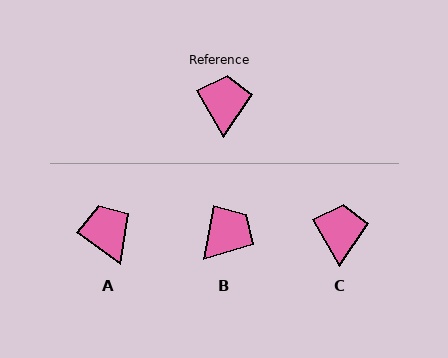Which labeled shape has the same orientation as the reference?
C.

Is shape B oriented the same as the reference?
No, it is off by about 41 degrees.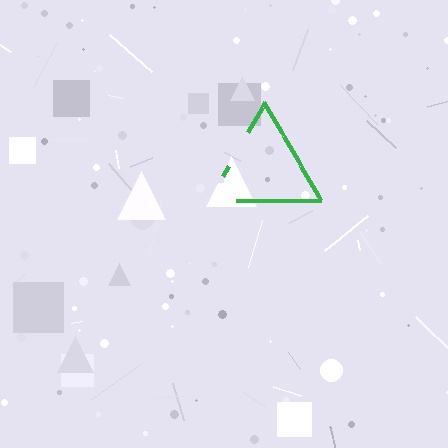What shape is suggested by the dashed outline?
The dashed outline suggests a triangle.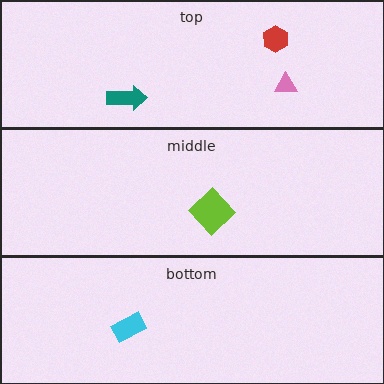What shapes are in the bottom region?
The cyan rectangle.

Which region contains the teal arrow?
The top region.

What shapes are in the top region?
The red hexagon, the pink triangle, the teal arrow.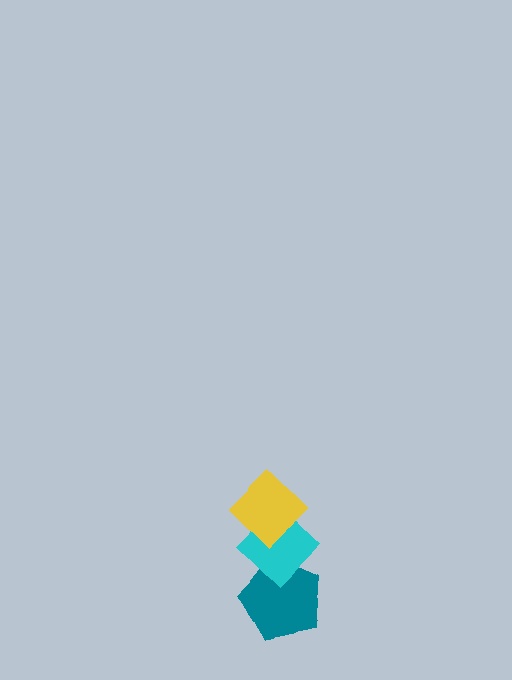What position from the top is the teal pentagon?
The teal pentagon is 3rd from the top.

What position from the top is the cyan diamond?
The cyan diamond is 2nd from the top.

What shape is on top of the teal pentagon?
The cyan diamond is on top of the teal pentagon.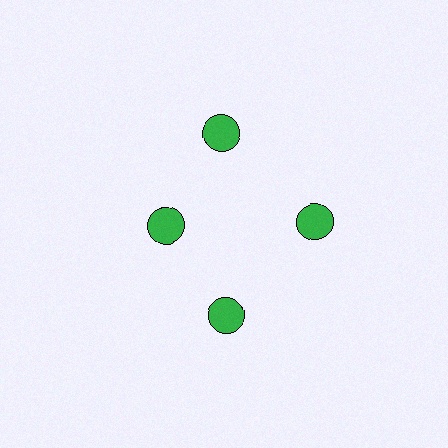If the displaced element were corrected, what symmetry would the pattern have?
It would have 4-fold rotational symmetry — the pattern would map onto itself every 90 degrees.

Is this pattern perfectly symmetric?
No. The 4 green circles are arranged in a ring, but one element near the 9 o'clock position is pulled inward toward the center, breaking the 4-fold rotational symmetry.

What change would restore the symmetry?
The symmetry would be restored by moving it outward, back onto the ring so that all 4 circles sit at equal angles and equal distance from the center.